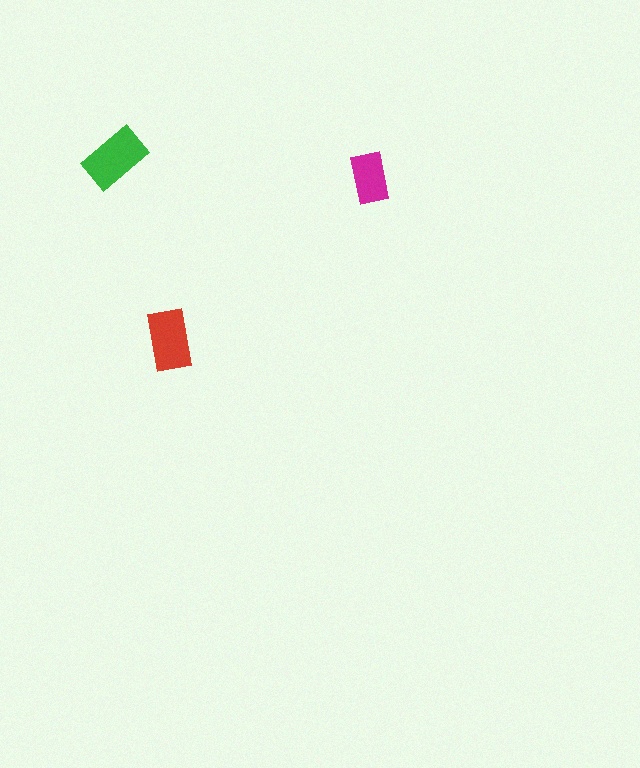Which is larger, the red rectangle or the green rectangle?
The green one.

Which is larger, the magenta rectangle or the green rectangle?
The green one.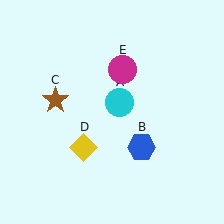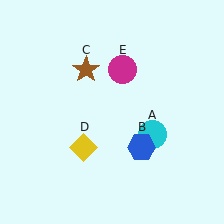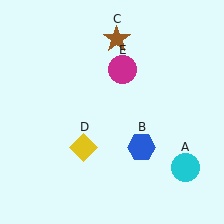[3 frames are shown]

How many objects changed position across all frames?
2 objects changed position: cyan circle (object A), brown star (object C).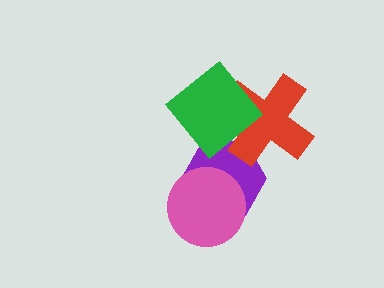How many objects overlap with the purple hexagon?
3 objects overlap with the purple hexagon.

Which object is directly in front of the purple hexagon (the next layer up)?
The red cross is directly in front of the purple hexagon.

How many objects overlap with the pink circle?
1 object overlaps with the pink circle.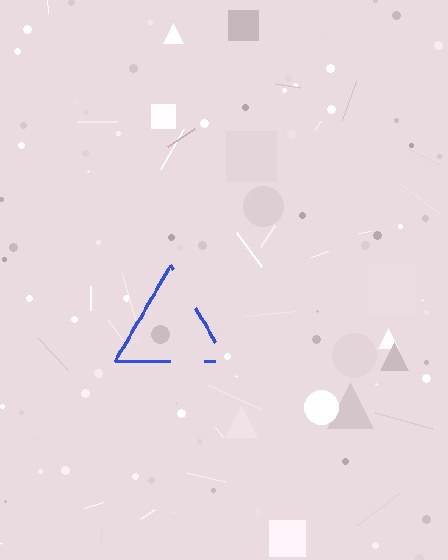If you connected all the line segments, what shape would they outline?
They would outline a triangle.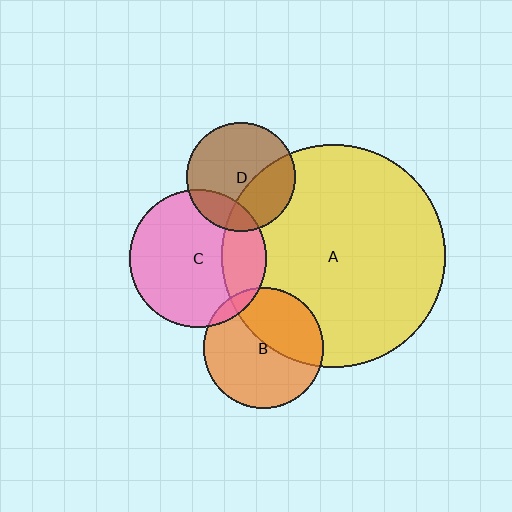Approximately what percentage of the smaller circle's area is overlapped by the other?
Approximately 5%.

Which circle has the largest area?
Circle A (yellow).